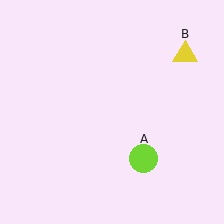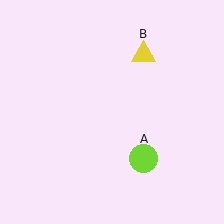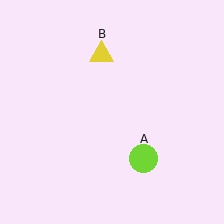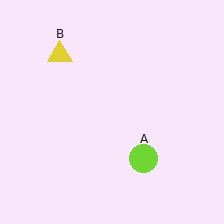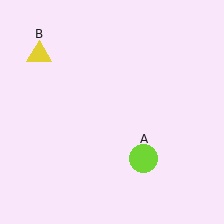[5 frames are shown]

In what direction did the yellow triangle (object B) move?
The yellow triangle (object B) moved left.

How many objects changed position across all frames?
1 object changed position: yellow triangle (object B).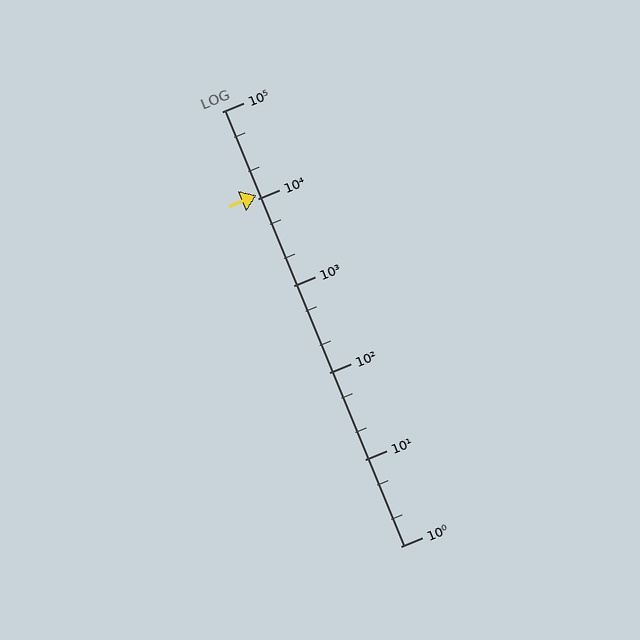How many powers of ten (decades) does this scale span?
The scale spans 5 decades, from 1 to 100000.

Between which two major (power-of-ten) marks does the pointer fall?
The pointer is between 10000 and 100000.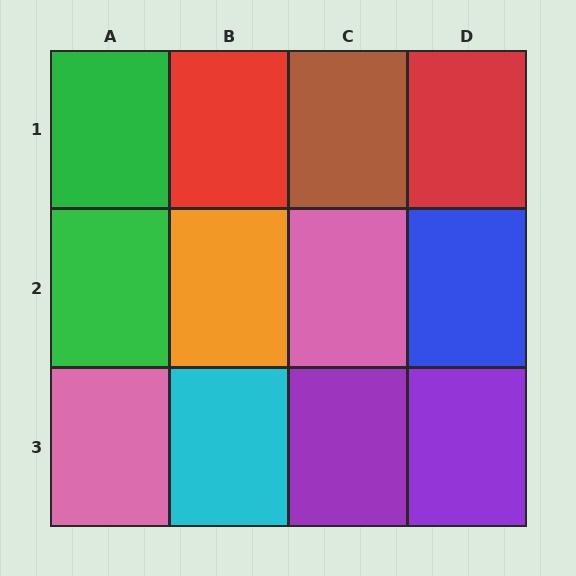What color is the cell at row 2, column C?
Pink.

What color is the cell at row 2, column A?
Green.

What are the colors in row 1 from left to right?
Green, red, brown, red.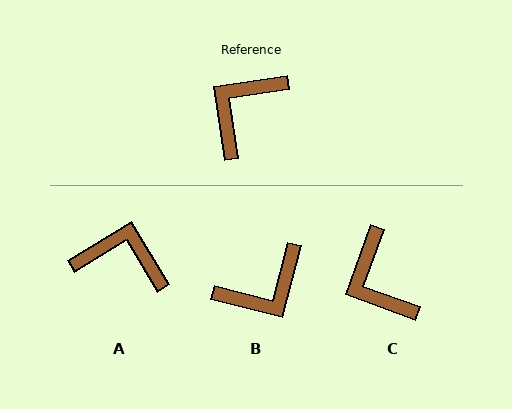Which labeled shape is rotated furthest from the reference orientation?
B, about 157 degrees away.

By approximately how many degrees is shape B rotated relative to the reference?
Approximately 157 degrees counter-clockwise.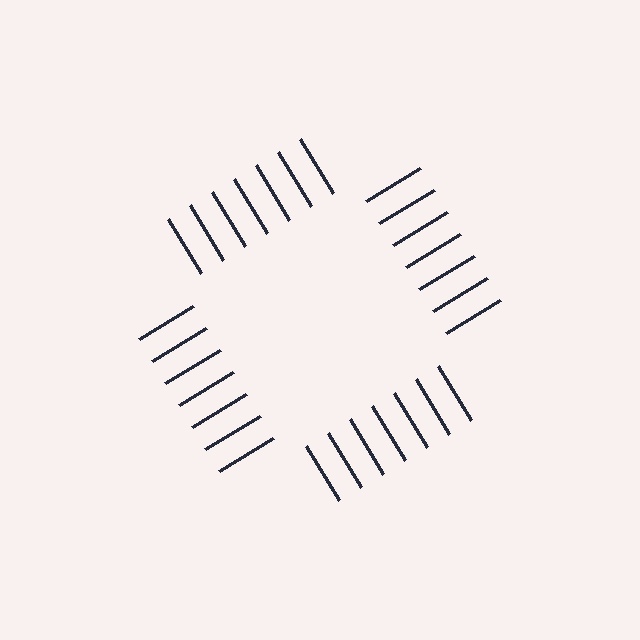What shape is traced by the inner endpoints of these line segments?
An illusory square — the line segments terminate on its edges but no continuous stroke is drawn.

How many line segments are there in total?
28 — 7 along each of the 4 edges.